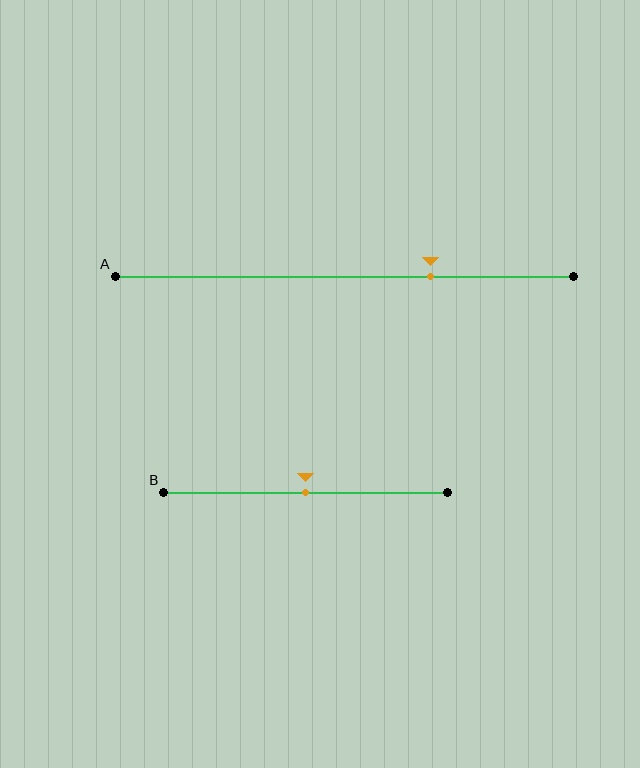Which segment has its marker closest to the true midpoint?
Segment B has its marker closest to the true midpoint.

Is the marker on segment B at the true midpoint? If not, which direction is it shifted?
Yes, the marker on segment B is at the true midpoint.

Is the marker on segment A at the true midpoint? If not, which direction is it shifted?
No, the marker on segment A is shifted to the right by about 19% of the segment length.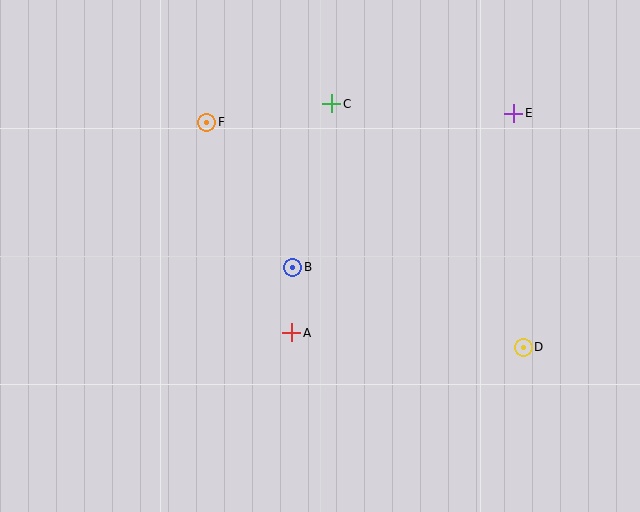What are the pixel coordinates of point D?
Point D is at (523, 347).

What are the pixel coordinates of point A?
Point A is at (292, 333).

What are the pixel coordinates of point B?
Point B is at (293, 267).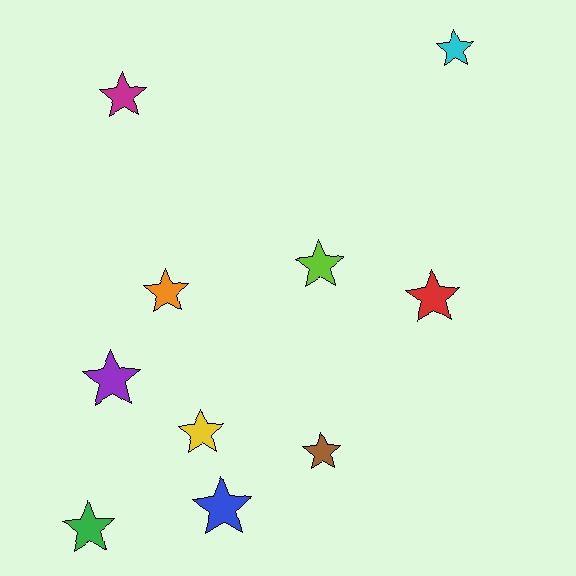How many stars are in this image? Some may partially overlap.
There are 10 stars.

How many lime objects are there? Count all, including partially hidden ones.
There is 1 lime object.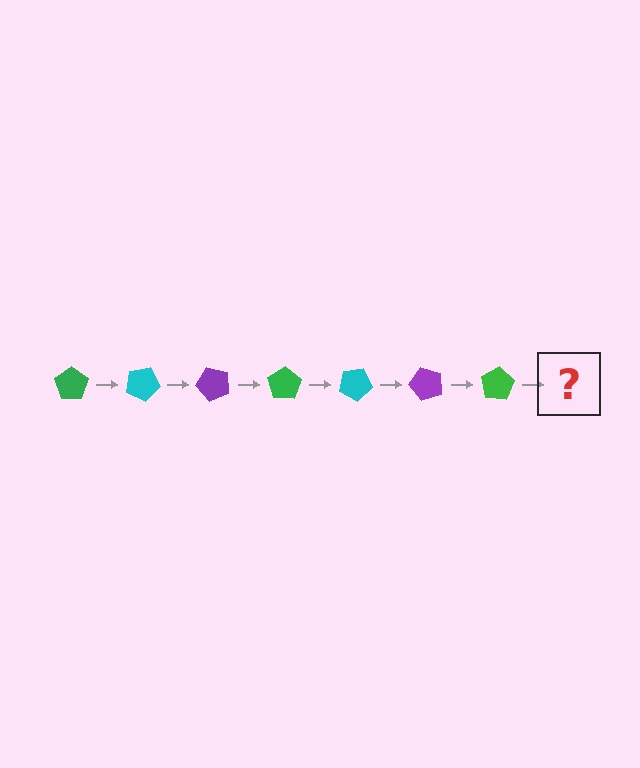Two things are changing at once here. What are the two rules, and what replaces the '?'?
The two rules are that it rotates 25 degrees each step and the color cycles through green, cyan, and purple. The '?' should be a cyan pentagon, rotated 175 degrees from the start.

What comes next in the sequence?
The next element should be a cyan pentagon, rotated 175 degrees from the start.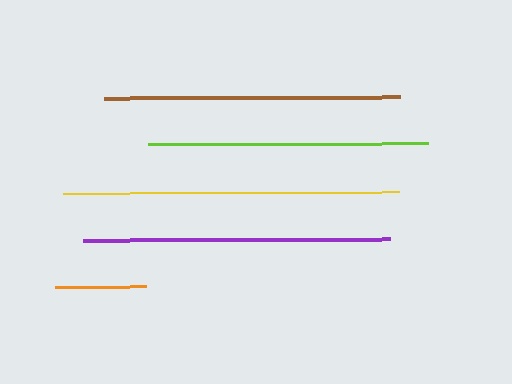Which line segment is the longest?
The yellow line is the longest at approximately 336 pixels.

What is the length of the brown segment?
The brown segment is approximately 296 pixels long.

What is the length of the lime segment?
The lime segment is approximately 279 pixels long.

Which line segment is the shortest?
The orange line is the shortest at approximately 90 pixels.